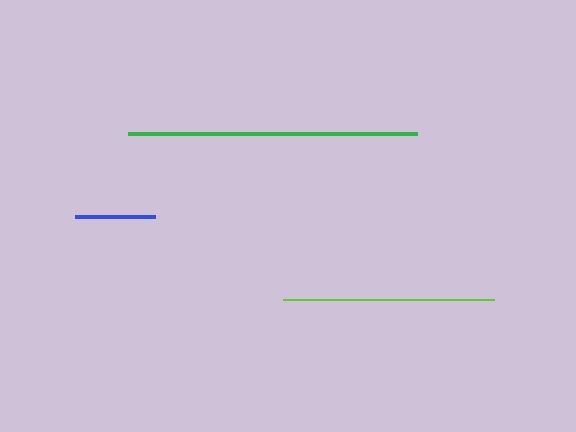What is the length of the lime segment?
The lime segment is approximately 212 pixels long.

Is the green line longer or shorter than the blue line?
The green line is longer than the blue line.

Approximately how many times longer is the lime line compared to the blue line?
The lime line is approximately 2.7 times the length of the blue line.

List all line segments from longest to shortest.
From longest to shortest: green, lime, blue.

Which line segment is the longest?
The green line is the longest at approximately 289 pixels.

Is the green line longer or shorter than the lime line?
The green line is longer than the lime line.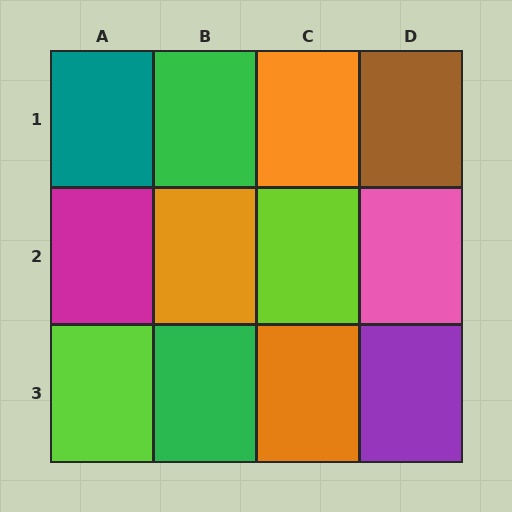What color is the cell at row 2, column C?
Lime.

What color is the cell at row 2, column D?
Pink.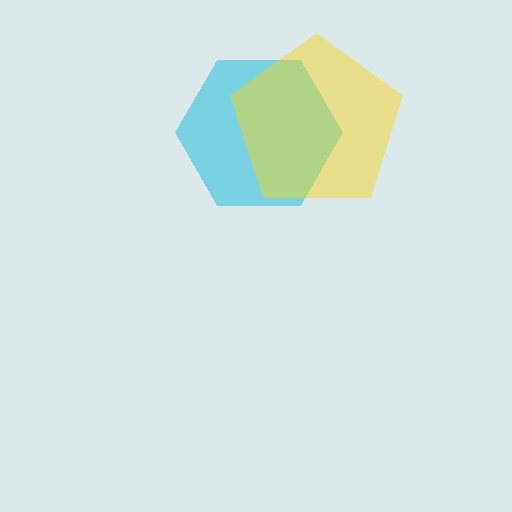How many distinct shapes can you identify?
There are 2 distinct shapes: a cyan hexagon, a yellow pentagon.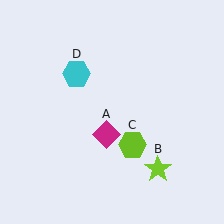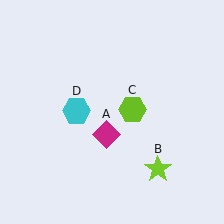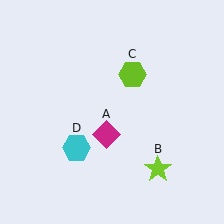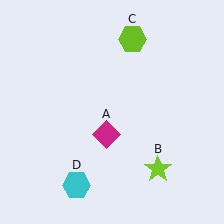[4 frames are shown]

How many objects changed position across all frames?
2 objects changed position: lime hexagon (object C), cyan hexagon (object D).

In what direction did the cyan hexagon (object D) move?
The cyan hexagon (object D) moved down.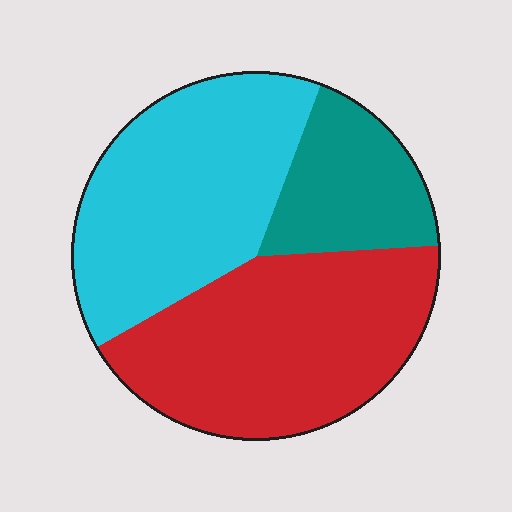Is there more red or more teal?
Red.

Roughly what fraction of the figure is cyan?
Cyan covers around 40% of the figure.